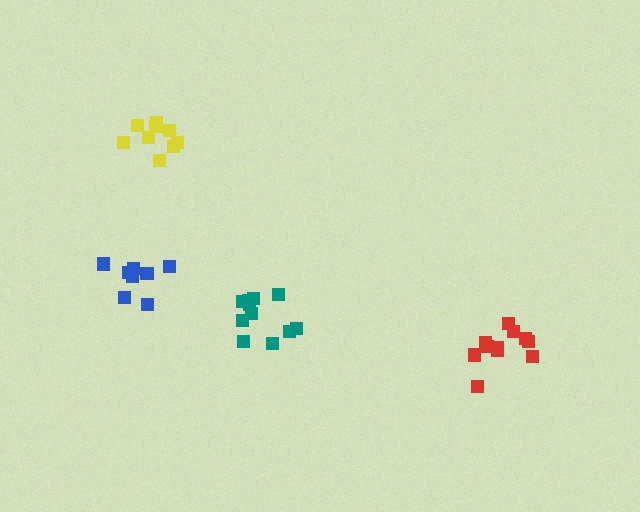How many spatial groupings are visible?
There are 4 spatial groupings.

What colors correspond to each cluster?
The clusters are colored: yellow, teal, red, blue.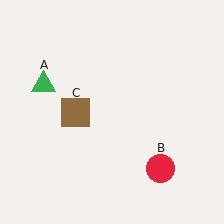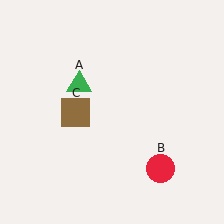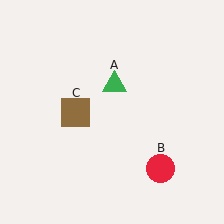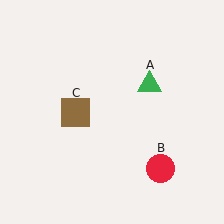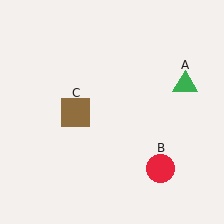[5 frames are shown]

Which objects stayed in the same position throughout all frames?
Red circle (object B) and brown square (object C) remained stationary.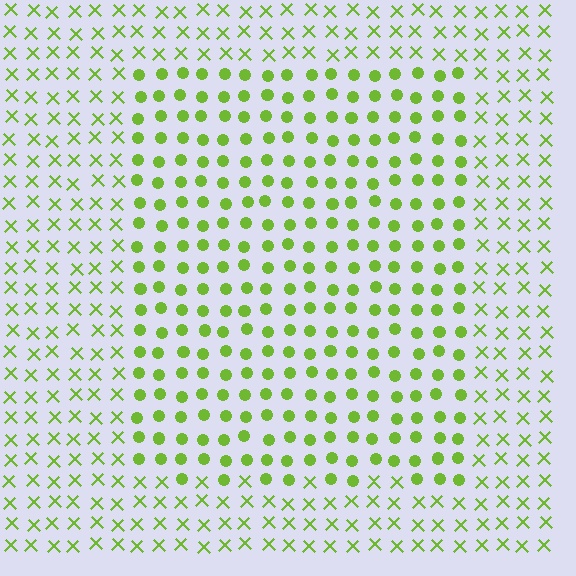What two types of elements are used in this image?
The image uses circles inside the rectangle region and X marks outside it.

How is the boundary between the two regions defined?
The boundary is defined by a change in element shape: circles inside vs. X marks outside. All elements share the same color and spacing.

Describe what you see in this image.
The image is filled with small lime elements arranged in a uniform grid. A rectangle-shaped region contains circles, while the surrounding area contains X marks. The boundary is defined purely by the change in element shape.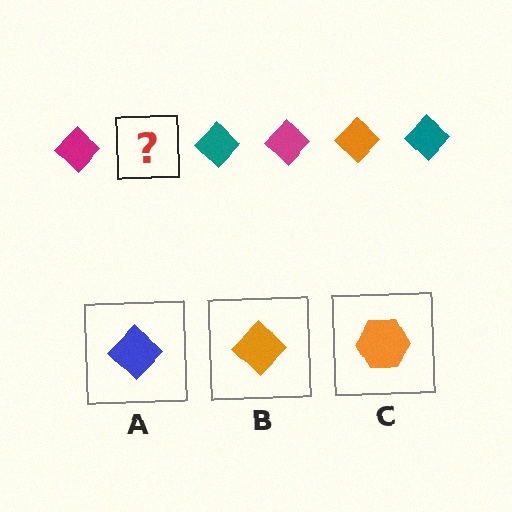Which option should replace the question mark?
Option B.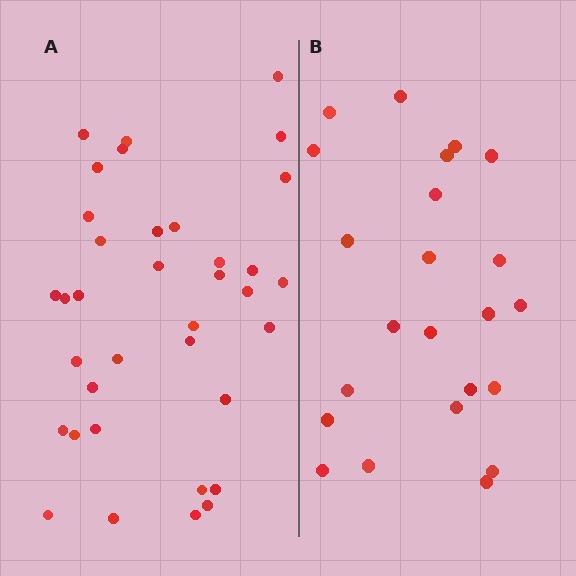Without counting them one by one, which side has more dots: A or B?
Region A (the left region) has more dots.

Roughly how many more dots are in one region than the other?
Region A has approximately 15 more dots than region B.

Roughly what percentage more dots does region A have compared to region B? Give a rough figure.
About 55% more.